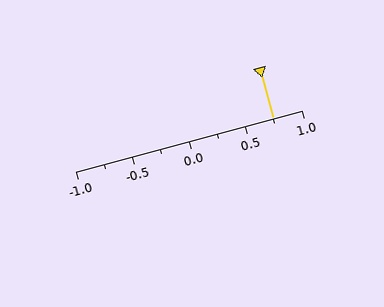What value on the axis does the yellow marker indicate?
The marker indicates approximately 0.75.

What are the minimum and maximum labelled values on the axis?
The axis runs from -1.0 to 1.0.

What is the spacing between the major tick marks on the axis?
The major ticks are spaced 0.5 apart.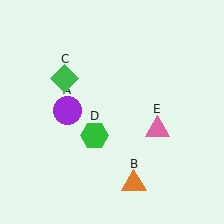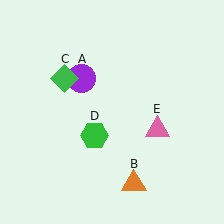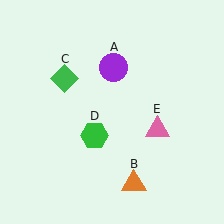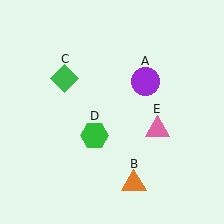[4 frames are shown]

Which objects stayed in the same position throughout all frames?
Orange triangle (object B) and green diamond (object C) and green hexagon (object D) and pink triangle (object E) remained stationary.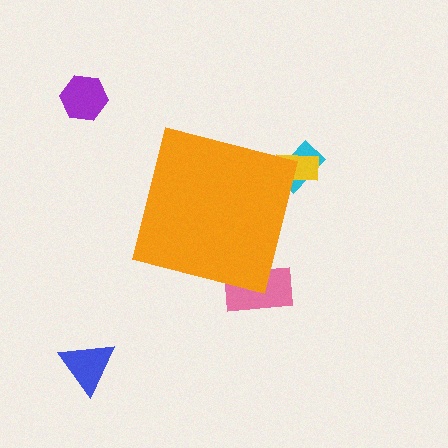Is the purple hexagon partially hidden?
No, the purple hexagon is fully visible.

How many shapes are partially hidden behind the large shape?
3 shapes are partially hidden.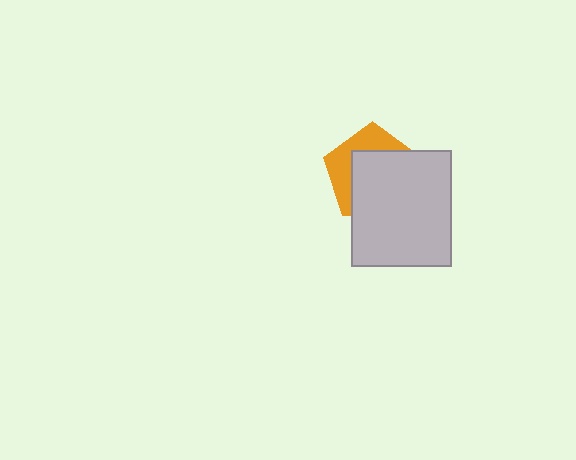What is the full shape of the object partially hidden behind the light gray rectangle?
The partially hidden object is an orange pentagon.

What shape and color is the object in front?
The object in front is a light gray rectangle.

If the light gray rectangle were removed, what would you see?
You would see the complete orange pentagon.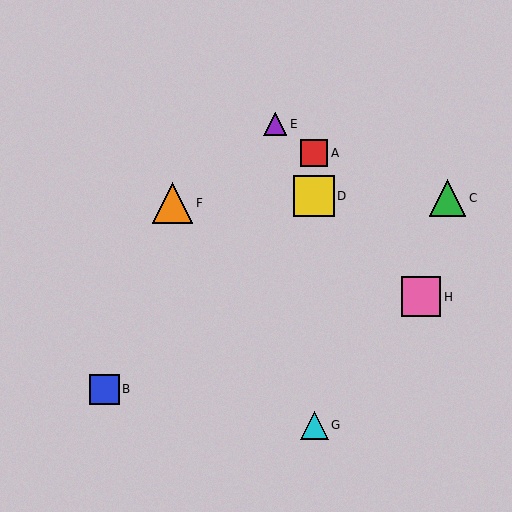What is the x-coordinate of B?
Object B is at x≈104.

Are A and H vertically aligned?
No, A is at x≈314 and H is at x≈421.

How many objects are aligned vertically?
3 objects (A, D, G) are aligned vertically.